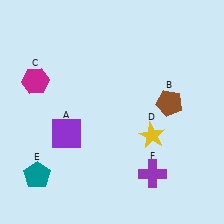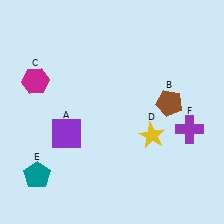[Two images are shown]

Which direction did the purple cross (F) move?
The purple cross (F) moved up.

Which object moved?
The purple cross (F) moved up.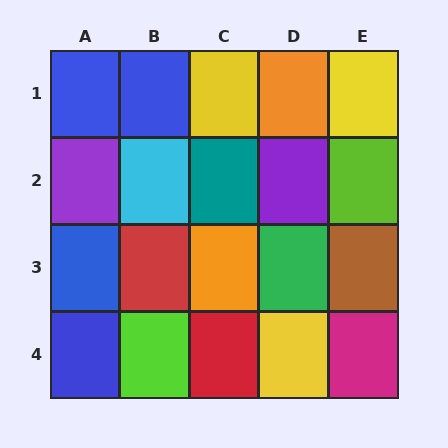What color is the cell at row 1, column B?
Blue.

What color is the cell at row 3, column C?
Orange.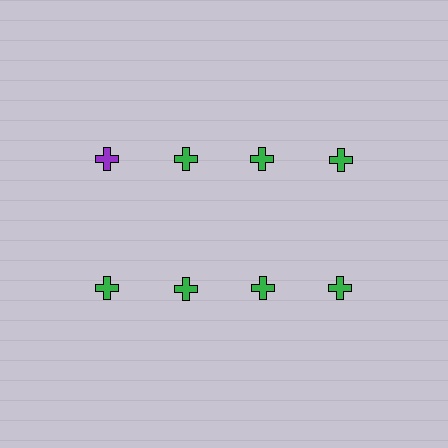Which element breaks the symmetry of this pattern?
The purple cross in the top row, leftmost column breaks the symmetry. All other shapes are green crosses.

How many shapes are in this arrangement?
There are 8 shapes arranged in a grid pattern.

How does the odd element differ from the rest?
It has a different color: purple instead of green.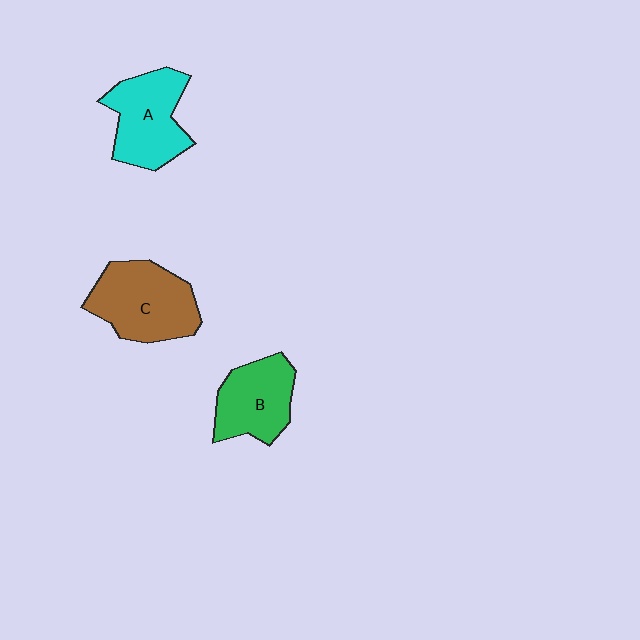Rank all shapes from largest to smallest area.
From largest to smallest: C (brown), A (cyan), B (green).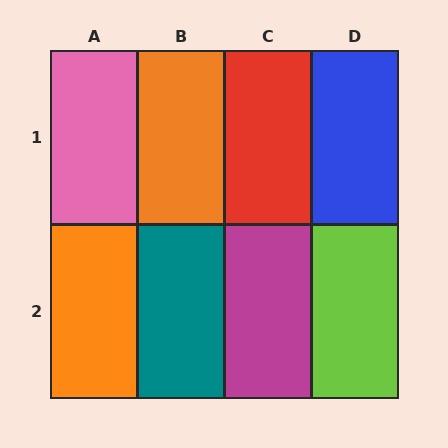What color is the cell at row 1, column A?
Pink.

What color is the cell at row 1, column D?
Blue.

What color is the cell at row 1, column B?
Orange.